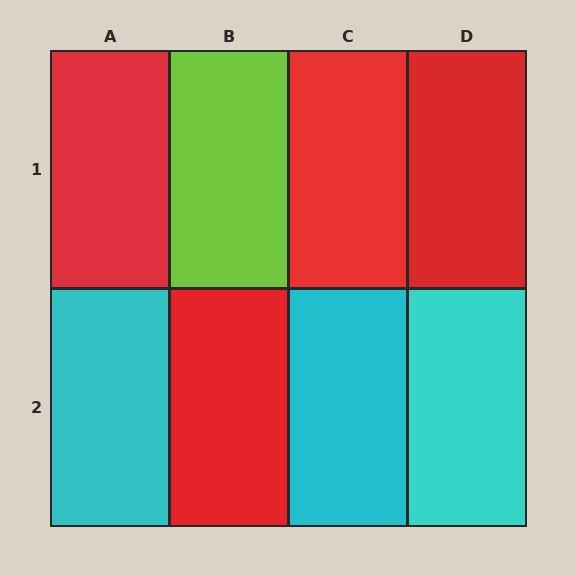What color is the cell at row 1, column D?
Red.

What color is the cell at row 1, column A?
Red.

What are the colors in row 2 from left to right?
Cyan, red, cyan, cyan.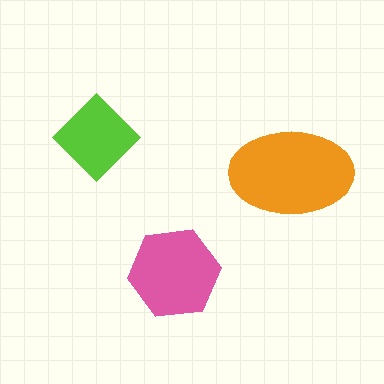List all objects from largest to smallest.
The orange ellipse, the pink hexagon, the lime diamond.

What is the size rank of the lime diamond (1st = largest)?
3rd.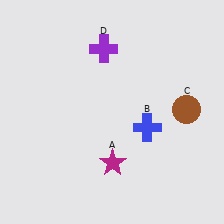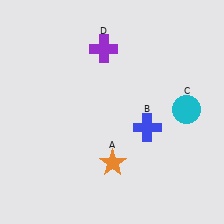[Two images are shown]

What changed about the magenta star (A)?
In Image 1, A is magenta. In Image 2, it changed to orange.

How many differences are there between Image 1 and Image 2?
There are 2 differences between the two images.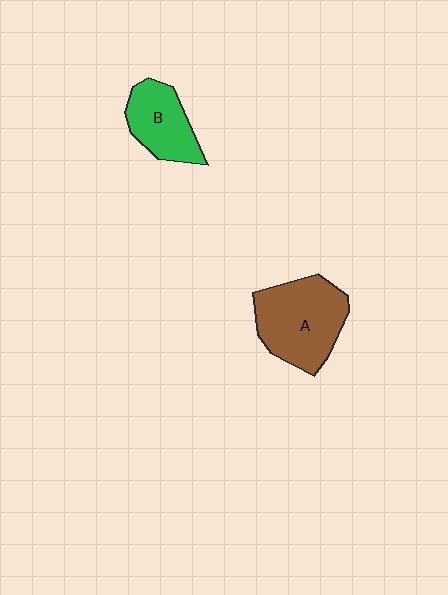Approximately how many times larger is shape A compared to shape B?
Approximately 1.5 times.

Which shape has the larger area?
Shape A (brown).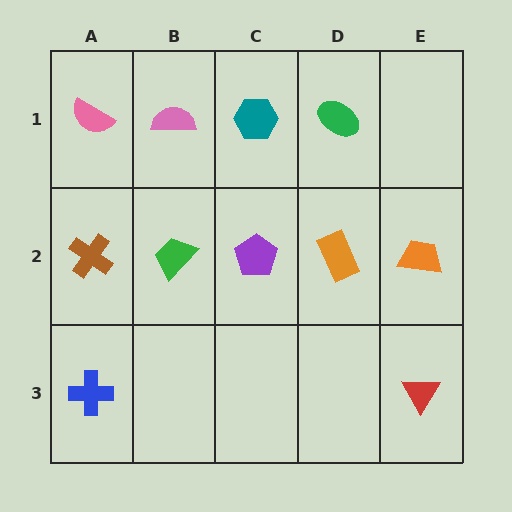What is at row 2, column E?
An orange trapezoid.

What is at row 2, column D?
An orange rectangle.